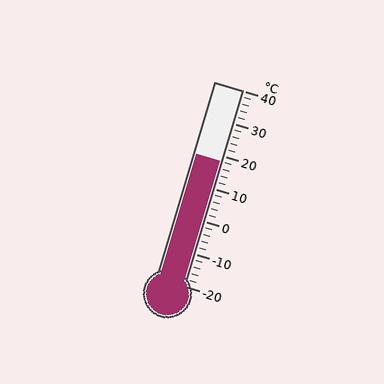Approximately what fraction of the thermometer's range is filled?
The thermometer is filled to approximately 65% of its range.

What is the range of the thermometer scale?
The thermometer scale ranges from -20°C to 40°C.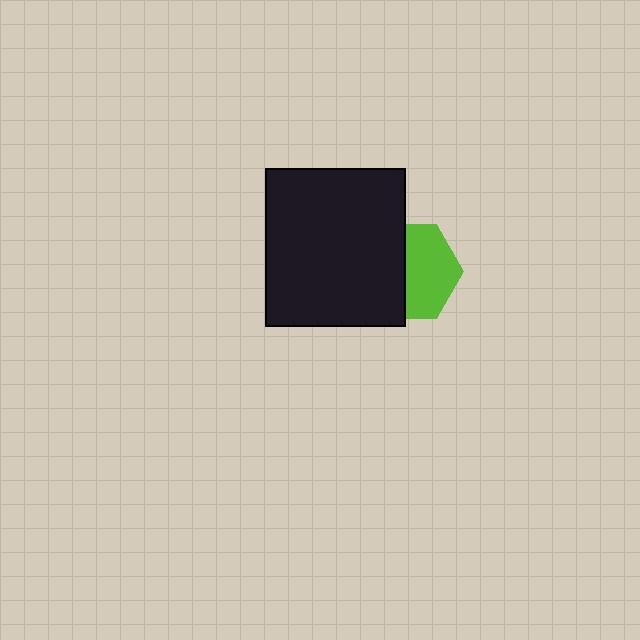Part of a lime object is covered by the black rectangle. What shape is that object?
It is a hexagon.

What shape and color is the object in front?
The object in front is a black rectangle.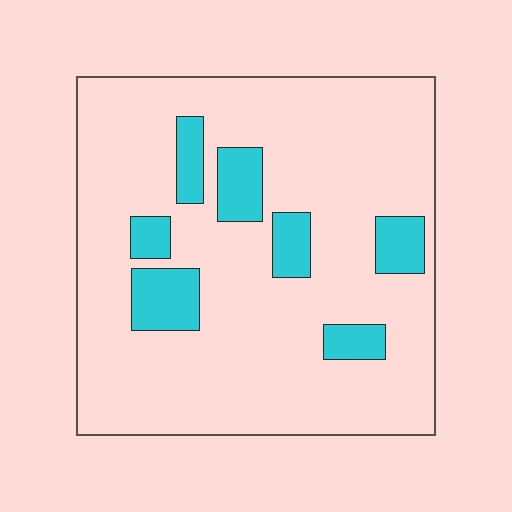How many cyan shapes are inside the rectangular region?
7.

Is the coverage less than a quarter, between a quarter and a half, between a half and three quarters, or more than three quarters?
Less than a quarter.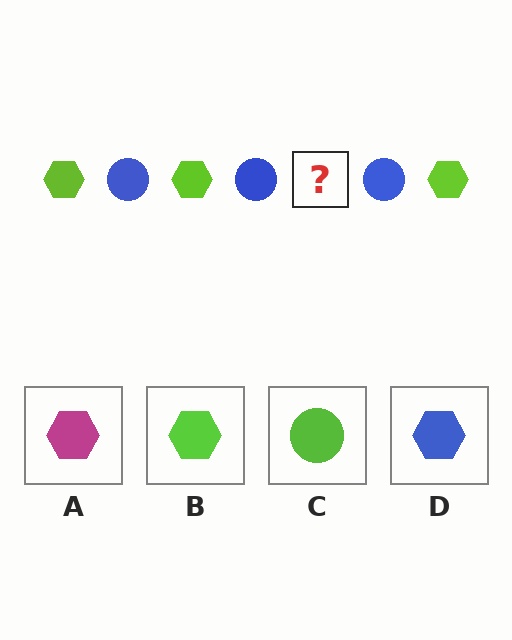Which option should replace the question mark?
Option B.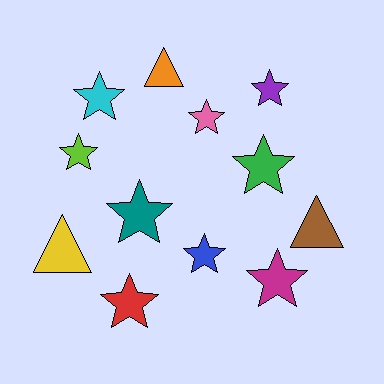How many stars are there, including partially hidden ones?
There are 9 stars.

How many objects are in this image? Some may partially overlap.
There are 12 objects.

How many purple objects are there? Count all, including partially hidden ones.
There is 1 purple object.